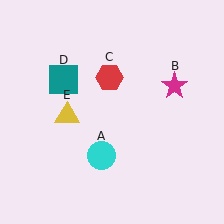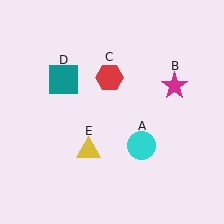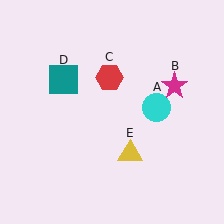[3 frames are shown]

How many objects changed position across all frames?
2 objects changed position: cyan circle (object A), yellow triangle (object E).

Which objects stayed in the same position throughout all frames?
Magenta star (object B) and red hexagon (object C) and teal square (object D) remained stationary.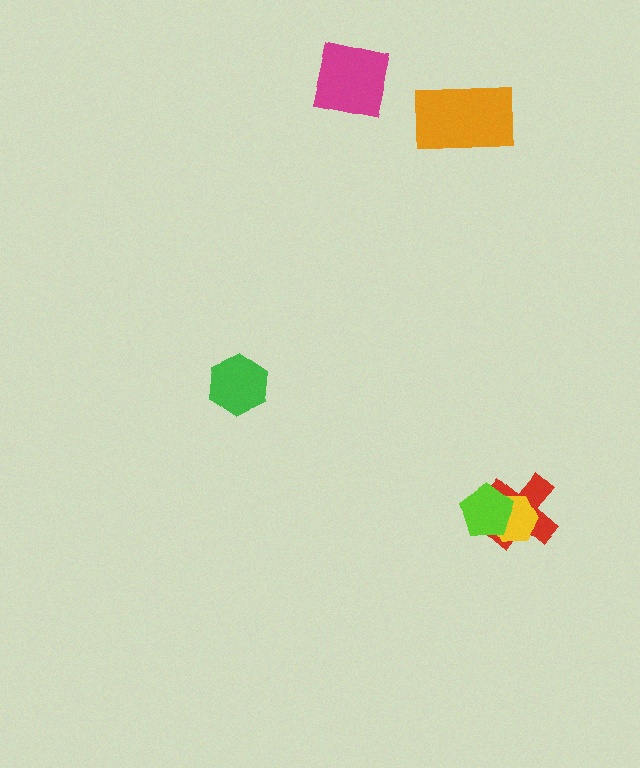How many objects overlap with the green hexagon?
0 objects overlap with the green hexagon.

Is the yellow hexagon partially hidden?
Yes, it is partially covered by another shape.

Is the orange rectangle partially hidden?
No, no other shape covers it.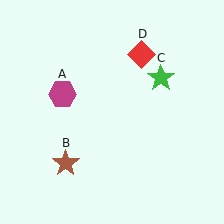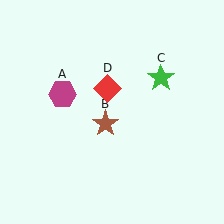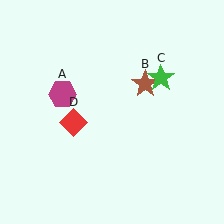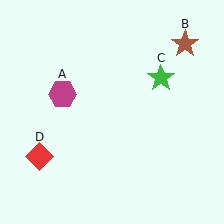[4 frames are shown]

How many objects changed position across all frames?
2 objects changed position: brown star (object B), red diamond (object D).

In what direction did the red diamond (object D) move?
The red diamond (object D) moved down and to the left.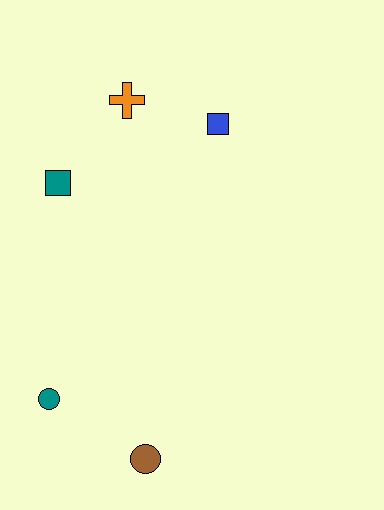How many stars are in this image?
There are no stars.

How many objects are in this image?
There are 5 objects.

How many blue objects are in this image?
There is 1 blue object.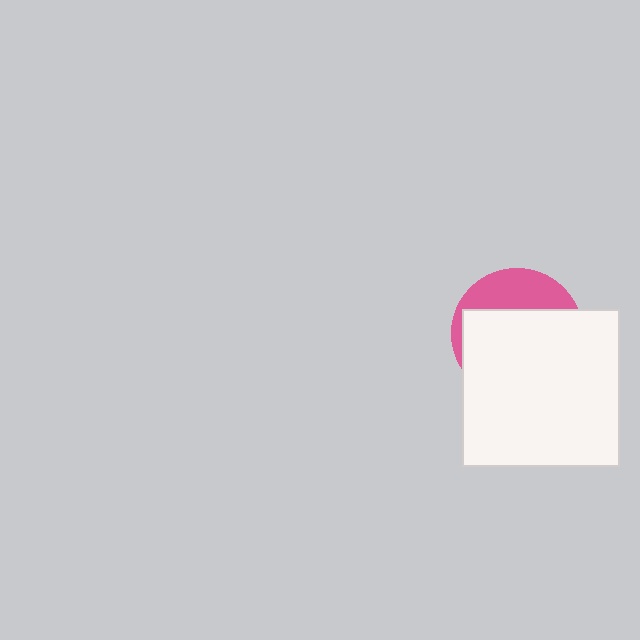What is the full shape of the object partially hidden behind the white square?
The partially hidden object is a pink circle.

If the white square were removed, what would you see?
You would see the complete pink circle.